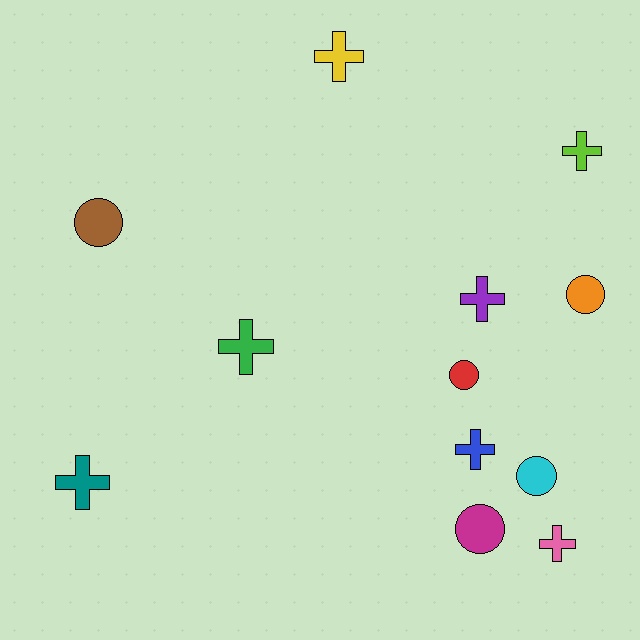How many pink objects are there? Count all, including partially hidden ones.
There is 1 pink object.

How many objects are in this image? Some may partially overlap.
There are 12 objects.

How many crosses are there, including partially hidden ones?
There are 7 crosses.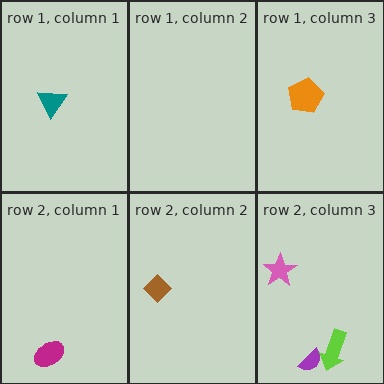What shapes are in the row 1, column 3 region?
The orange pentagon.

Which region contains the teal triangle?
The row 1, column 1 region.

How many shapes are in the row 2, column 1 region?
1.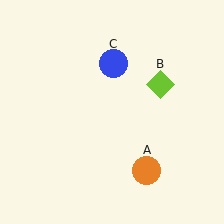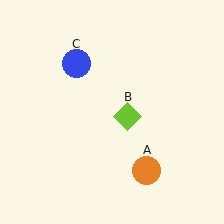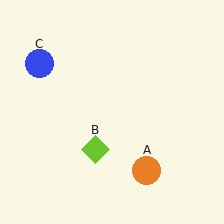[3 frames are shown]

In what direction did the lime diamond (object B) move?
The lime diamond (object B) moved down and to the left.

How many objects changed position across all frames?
2 objects changed position: lime diamond (object B), blue circle (object C).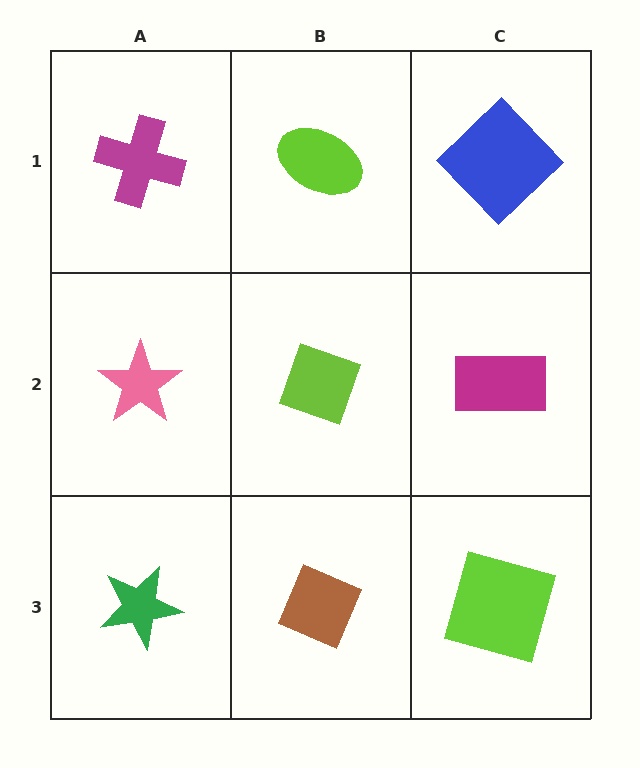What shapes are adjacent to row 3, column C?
A magenta rectangle (row 2, column C), a brown diamond (row 3, column B).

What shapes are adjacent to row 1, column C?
A magenta rectangle (row 2, column C), a lime ellipse (row 1, column B).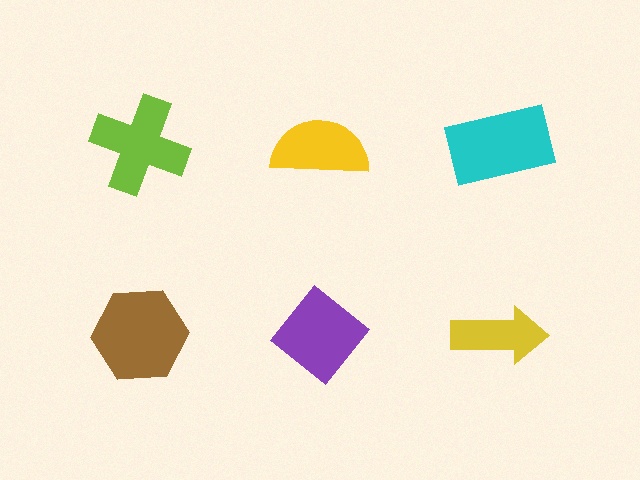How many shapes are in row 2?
3 shapes.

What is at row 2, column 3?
A yellow arrow.